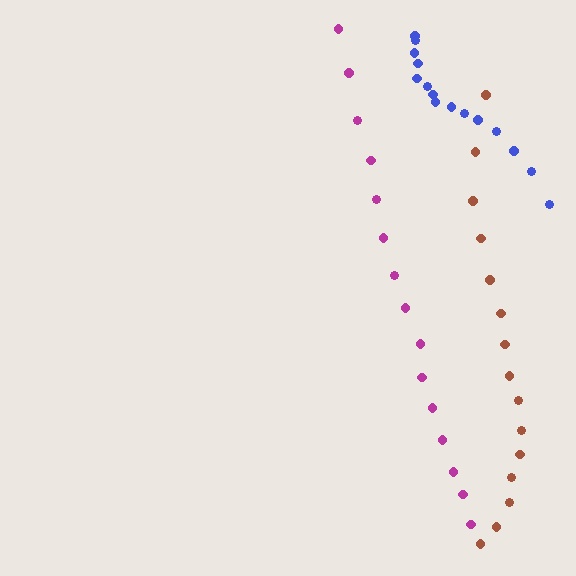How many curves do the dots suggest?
There are 3 distinct paths.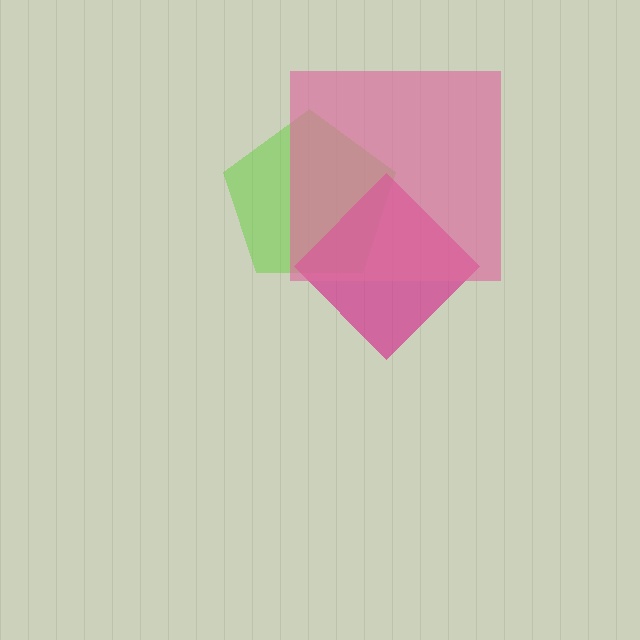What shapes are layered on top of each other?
The layered shapes are: a lime pentagon, a magenta diamond, a pink square.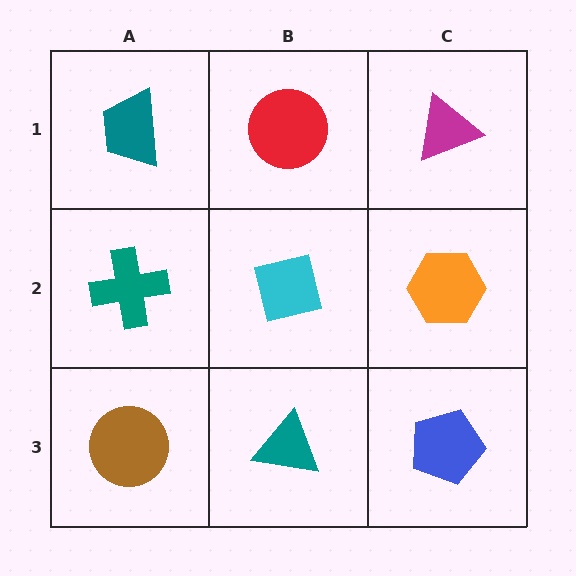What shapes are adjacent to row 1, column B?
A cyan square (row 2, column B), a teal trapezoid (row 1, column A), a magenta triangle (row 1, column C).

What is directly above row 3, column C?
An orange hexagon.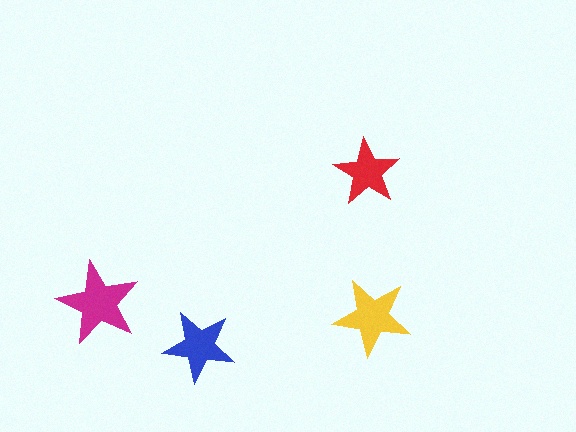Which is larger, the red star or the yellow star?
The yellow one.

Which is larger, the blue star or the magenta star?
The magenta one.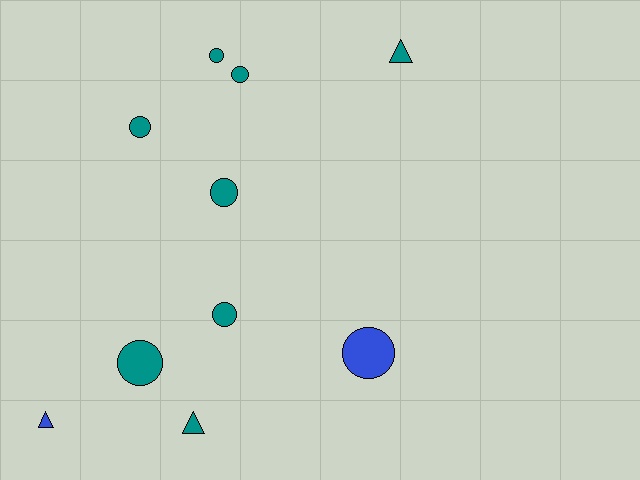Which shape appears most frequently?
Circle, with 7 objects.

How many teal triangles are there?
There are 2 teal triangles.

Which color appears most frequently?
Teal, with 8 objects.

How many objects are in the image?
There are 10 objects.